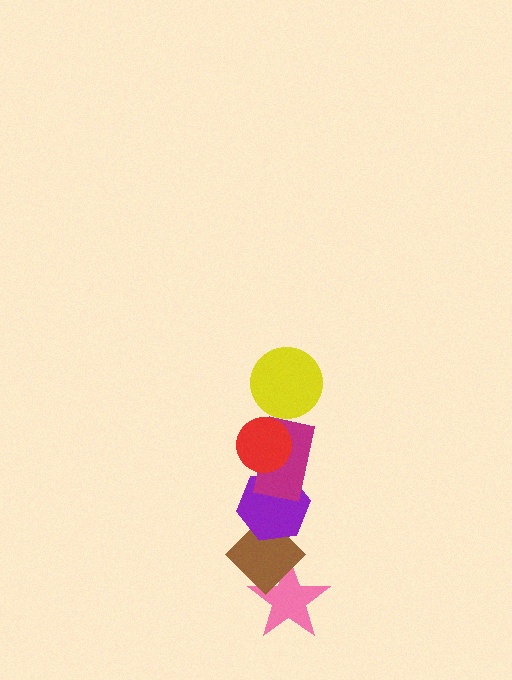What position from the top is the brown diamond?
The brown diamond is 5th from the top.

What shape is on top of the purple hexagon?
The magenta rectangle is on top of the purple hexagon.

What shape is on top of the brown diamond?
The purple hexagon is on top of the brown diamond.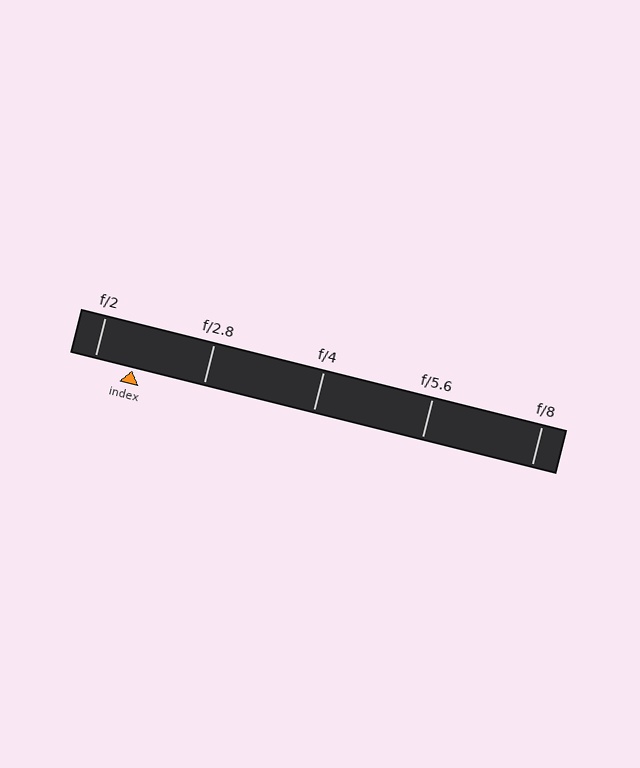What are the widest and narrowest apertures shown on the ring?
The widest aperture shown is f/2 and the narrowest is f/8.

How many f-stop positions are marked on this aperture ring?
There are 5 f-stop positions marked.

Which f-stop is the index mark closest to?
The index mark is closest to f/2.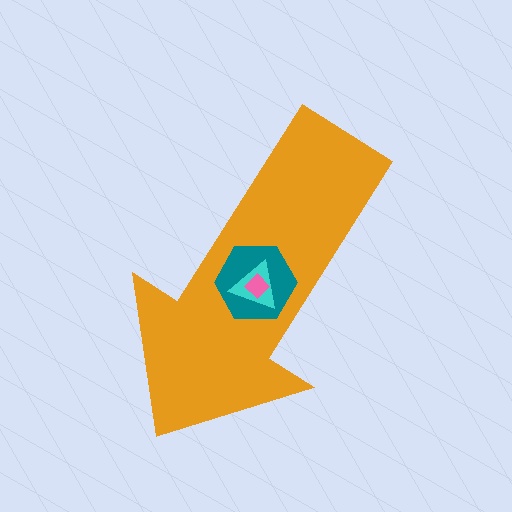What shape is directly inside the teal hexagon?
The cyan triangle.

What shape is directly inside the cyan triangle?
The pink diamond.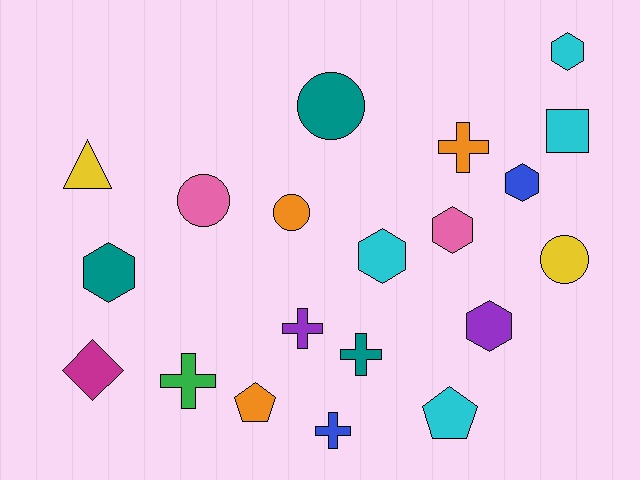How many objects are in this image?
There are 20 objects.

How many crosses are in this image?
There are 5 crosses.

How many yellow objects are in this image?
There are 2 yellow objects.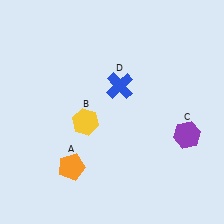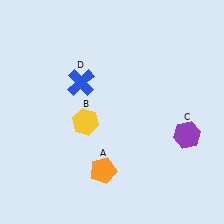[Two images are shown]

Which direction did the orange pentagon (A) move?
The orange pentagon (A) moved right.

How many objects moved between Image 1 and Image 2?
2 objects moved between the two images.